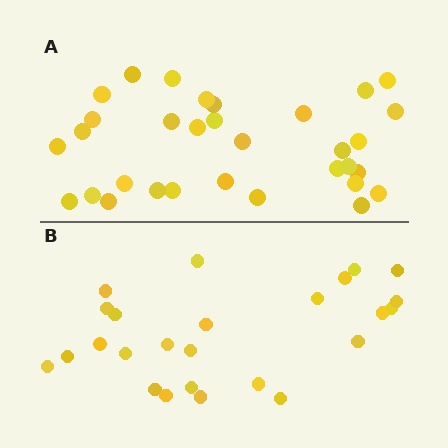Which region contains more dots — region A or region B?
Region A (the top region) has more dots.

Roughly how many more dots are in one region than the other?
Region A has roughly 8 or so more dots than region B.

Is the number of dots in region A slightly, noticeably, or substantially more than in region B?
Region A has noticeably more, but not dramatically so. The ratio is roughly 1.3 to 1.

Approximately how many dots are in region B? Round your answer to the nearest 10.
About 20 dots. (The exact count is 25, which rounds to 20.)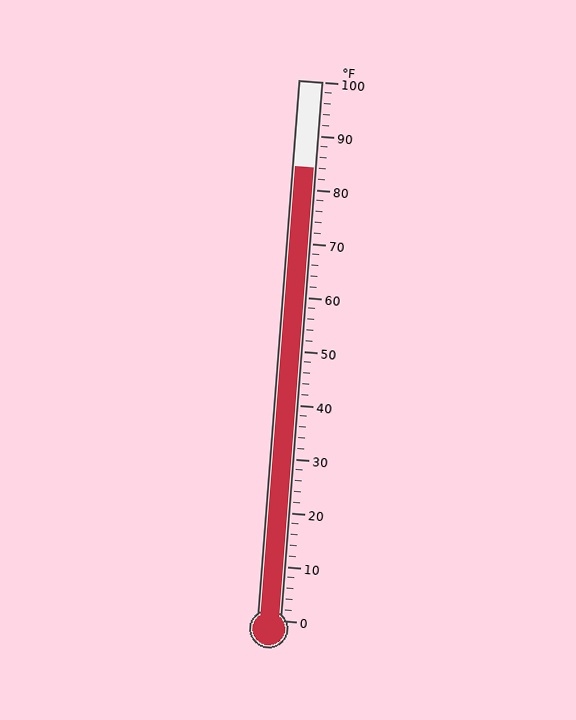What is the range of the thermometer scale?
The thermometer scale ranges from 0°F to 100°F.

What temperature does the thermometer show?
The thermometer shows approximately 84°F.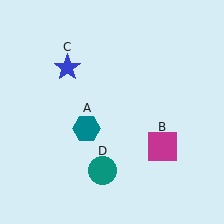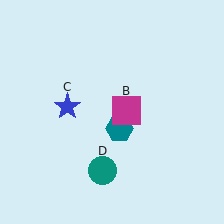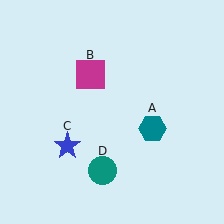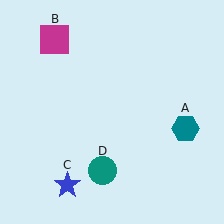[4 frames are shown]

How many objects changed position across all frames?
3 objects changed position: teal hexagon (object A), magenta square (object B), blue star (object C).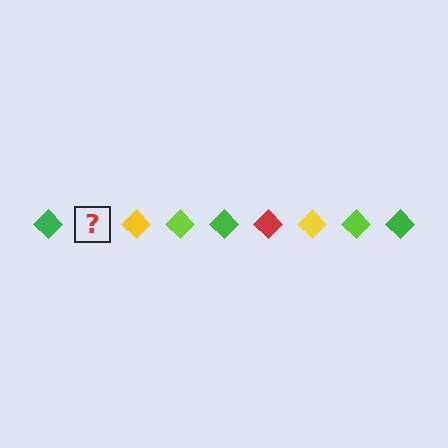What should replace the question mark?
The question mark should be replaced with a red diamond.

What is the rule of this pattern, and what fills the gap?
The rule is that the pattern cycles through green, red, yellow, lime diamonds. The gap should be filled with a red diamond.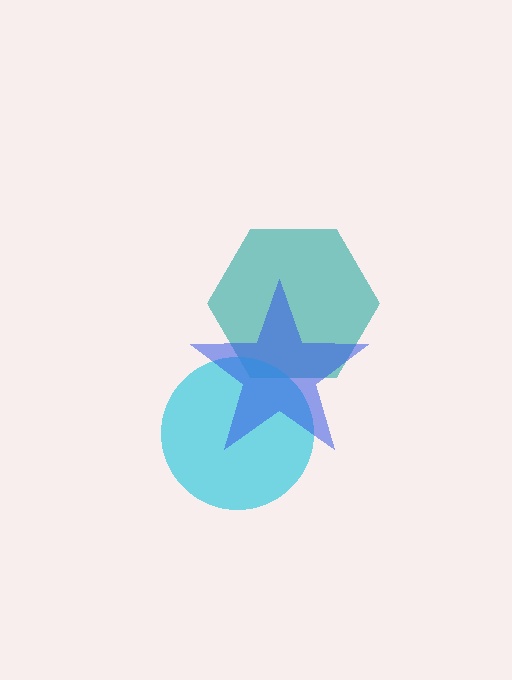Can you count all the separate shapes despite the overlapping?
Yes, there are 3 separate shapes.